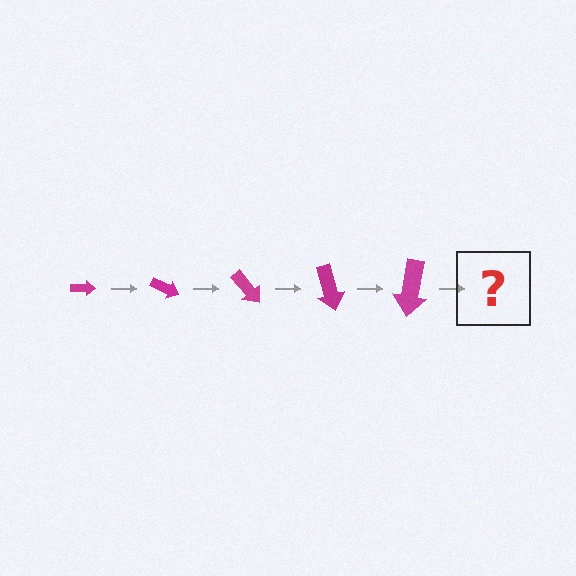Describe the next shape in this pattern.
It should be an arrow, larger than the previous one and rotated 125 degrees from the start.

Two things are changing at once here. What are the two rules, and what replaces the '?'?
The two rules are that the arrow grows larger each step and it rotates 25 degrees each step. The '?' should be an arrow, larger than the previous one and rotated 125 degrees from the start.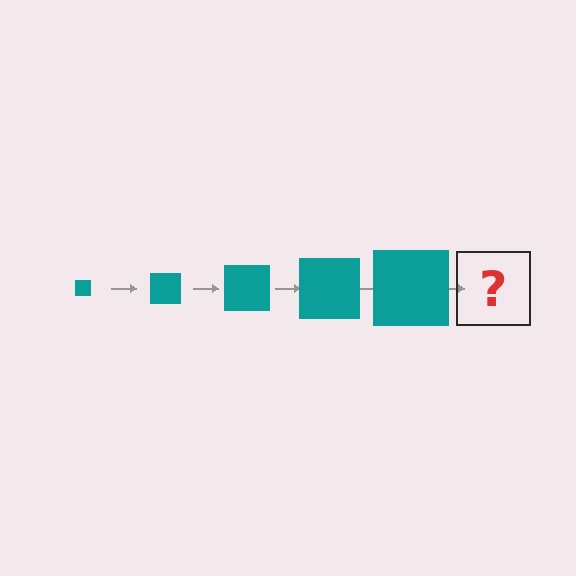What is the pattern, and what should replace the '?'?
The pattern is that the square gets progressively larger each step. The '?' should be a teal square, larger than the previous one.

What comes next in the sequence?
The next element should be a teal square, larger than the previous one.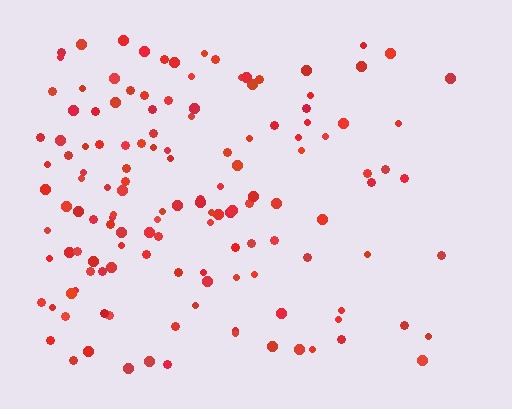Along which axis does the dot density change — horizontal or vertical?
Horizontal.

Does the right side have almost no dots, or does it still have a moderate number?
Still a moderate number, just noticeably fewer than the left.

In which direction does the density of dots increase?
From right to left, with the left side densest.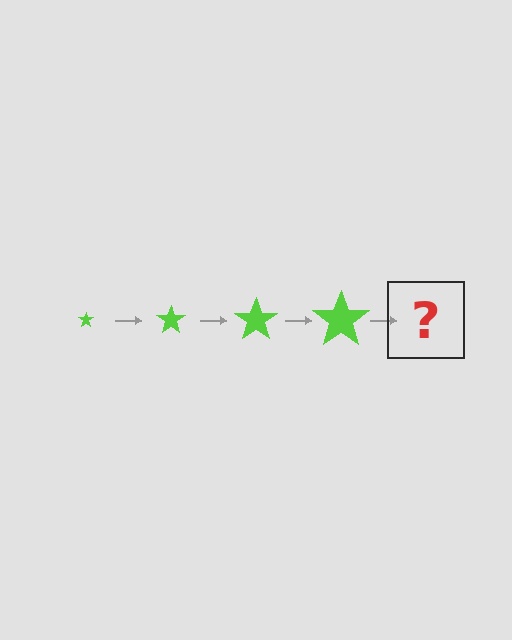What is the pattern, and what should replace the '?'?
The pattern is that the star gets progressively larger each step. The '?' should be a lime star, larger than the previous one.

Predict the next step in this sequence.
The next step is a lime star, larger than the previous one.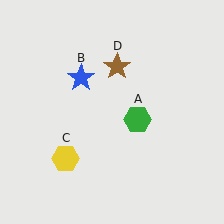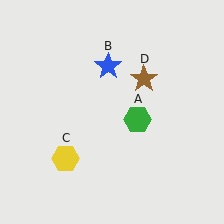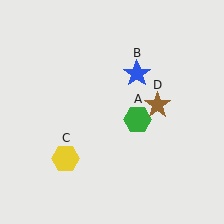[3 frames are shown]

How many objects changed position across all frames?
2 objects changed position: blue star (object B), brown star (object D).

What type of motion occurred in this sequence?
The blue star (object B), brown star (object D) rotated clockwise around the center of the scene.